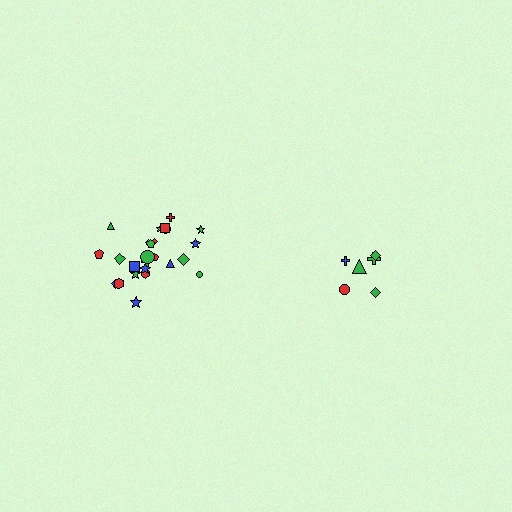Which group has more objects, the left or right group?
The left group.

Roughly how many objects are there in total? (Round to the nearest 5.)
Roughly 30 objects in total.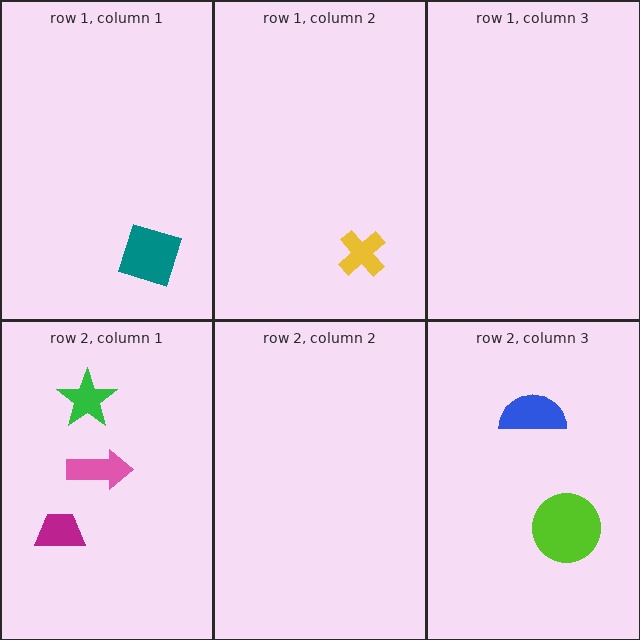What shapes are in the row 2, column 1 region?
The pink arrow, the green star, the magenta trapezoid.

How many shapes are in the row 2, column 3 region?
2.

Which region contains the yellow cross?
The row 1, column 2 region.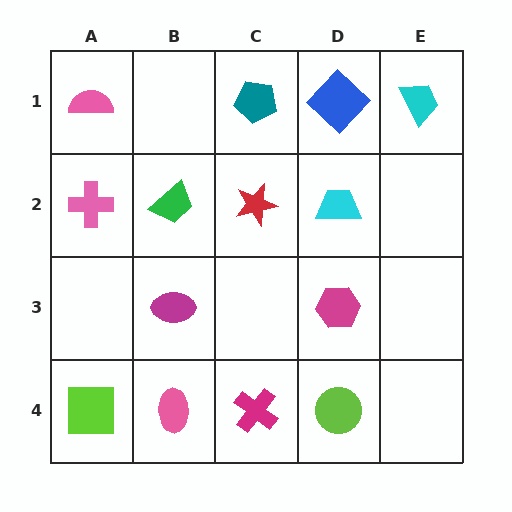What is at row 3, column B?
A magenta ellipse.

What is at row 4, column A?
A lime square.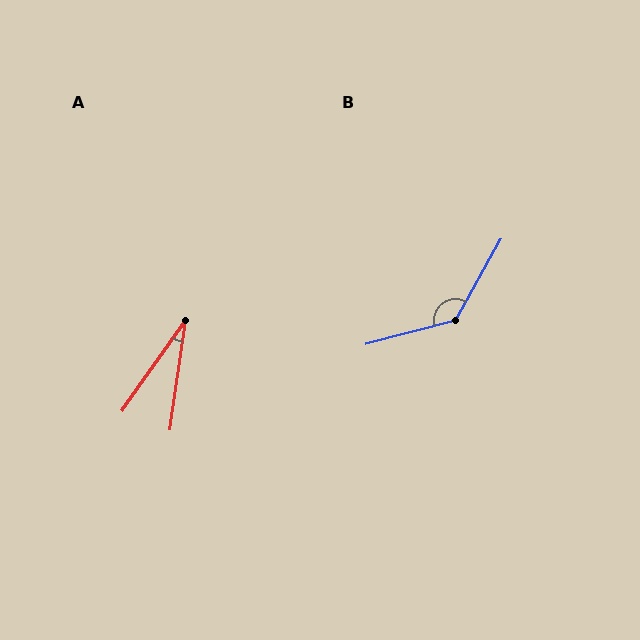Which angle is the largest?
B, at approximately 134 degrees.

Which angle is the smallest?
A, at approximately 27 degrees.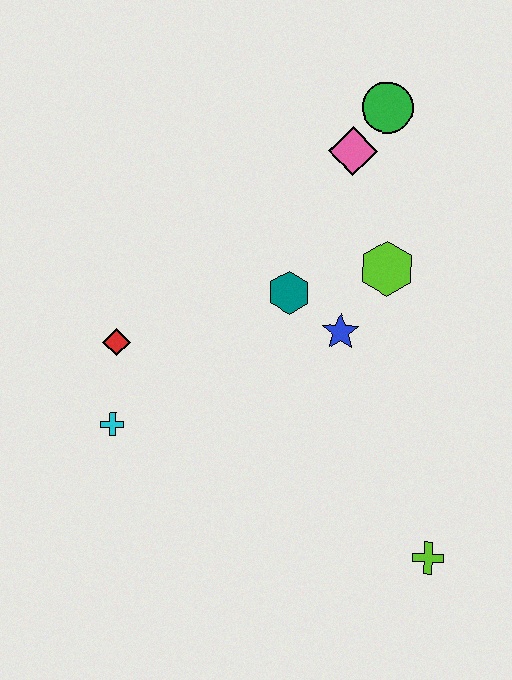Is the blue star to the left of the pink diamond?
Yes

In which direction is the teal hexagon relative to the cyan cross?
The teal hexagon is to the right of the cyan cross.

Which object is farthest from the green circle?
The lime cross is farthest from the green circle.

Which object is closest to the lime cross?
The blue star is closest to the lime cross.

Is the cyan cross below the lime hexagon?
Yes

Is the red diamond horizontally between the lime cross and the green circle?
No